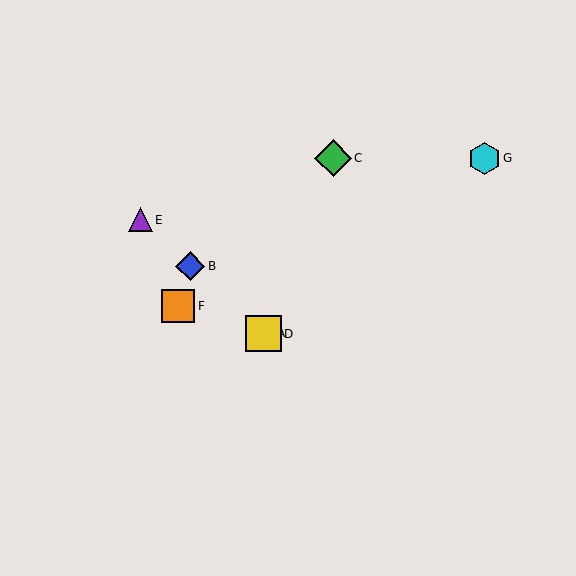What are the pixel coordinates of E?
Object E is at (140, 220).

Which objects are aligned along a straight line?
Objects A, B, D, E are aligned along a straight line.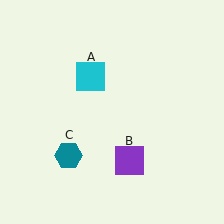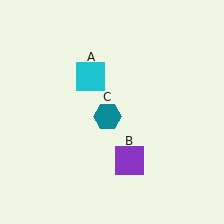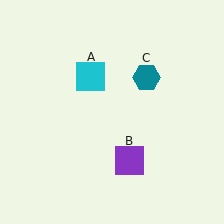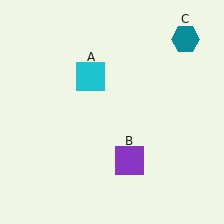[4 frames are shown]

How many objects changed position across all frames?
1 object changed position: teal hexagon (object C).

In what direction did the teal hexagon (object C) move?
The teal hexagon (object C) moved up and to the right.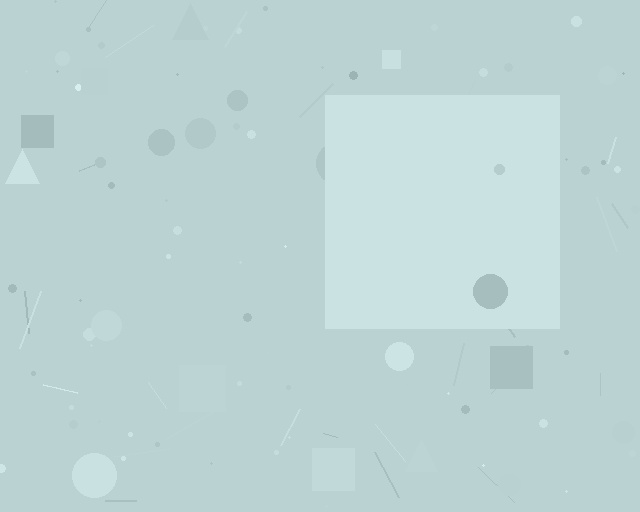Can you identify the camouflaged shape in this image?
The camouflaged shape is a square.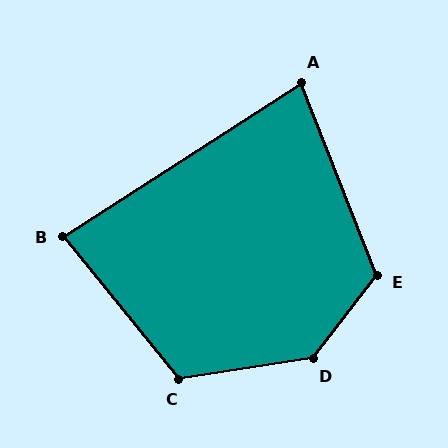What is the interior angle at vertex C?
Approximately 120 degrees (obtuse).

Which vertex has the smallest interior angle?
A, at approximately 78 degrees.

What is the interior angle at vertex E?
Approximately 121 degrees (obtuse).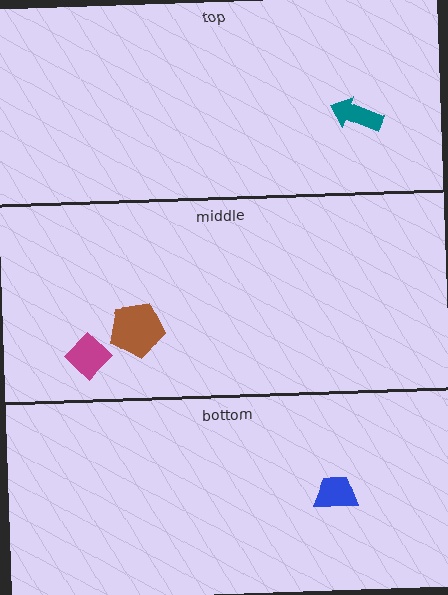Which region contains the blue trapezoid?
The bottom region.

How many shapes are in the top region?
1.